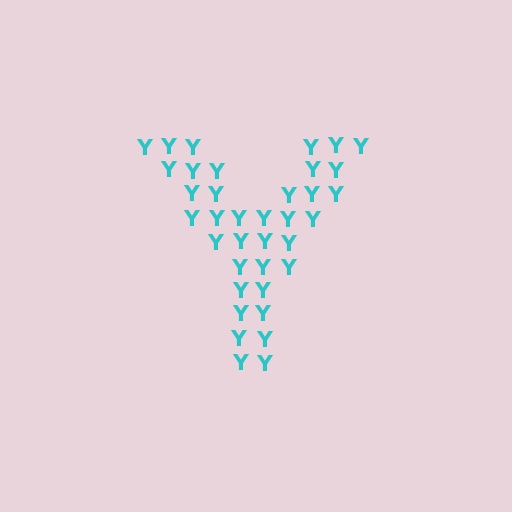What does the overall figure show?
The overall figure shows the letter Y.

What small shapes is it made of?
It is made of small letter Y's.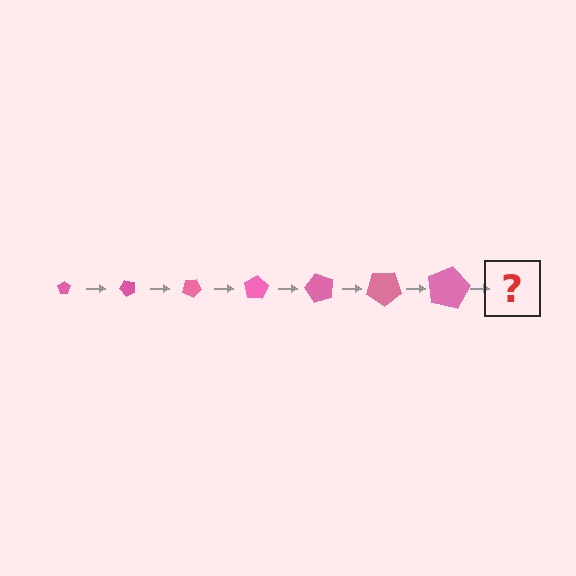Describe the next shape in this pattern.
It should be a pentagon, larger than the previous one and rotated 350 degrees from the start.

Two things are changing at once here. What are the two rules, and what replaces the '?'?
The two rules are that the pentagon grows larger each step and it rotates 50 degrees each step. The '?' should be a pentagon, larger than the previous one and rotated 350 degrees from the start.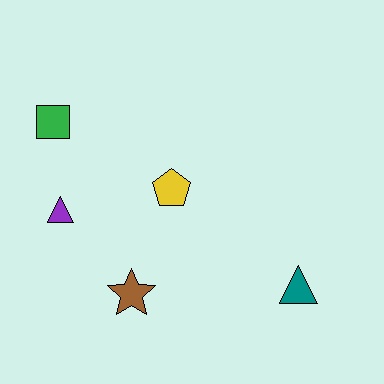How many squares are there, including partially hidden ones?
There is 1 square.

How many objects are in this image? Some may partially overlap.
There are 5 objects.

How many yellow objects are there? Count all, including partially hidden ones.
There is 1 yellow object.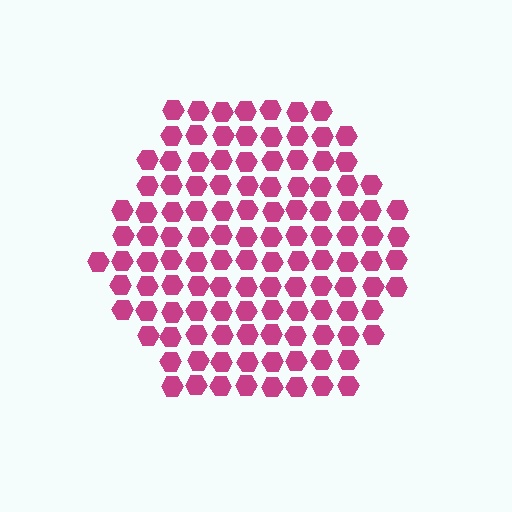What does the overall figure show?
The overall figure shows a hexagon.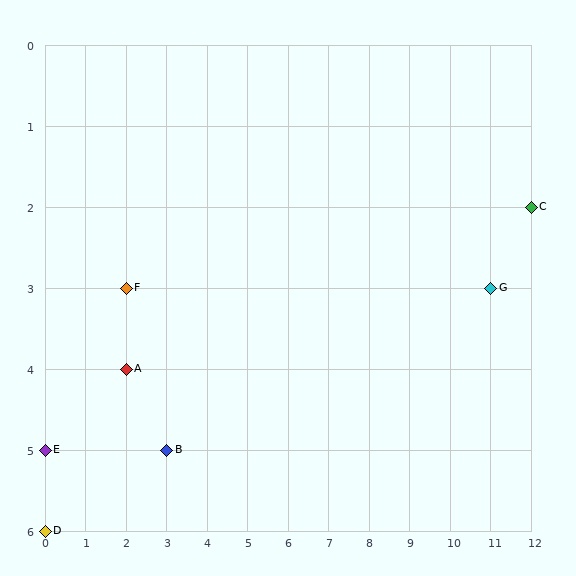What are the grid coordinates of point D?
Point D is at grid coordinates (0, 6).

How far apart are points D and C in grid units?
Points D and C are 12 columns and 4 rows apart (about 12.6 grid units diagonally).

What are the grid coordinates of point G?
Point G is at grid coordinates (11, 3).